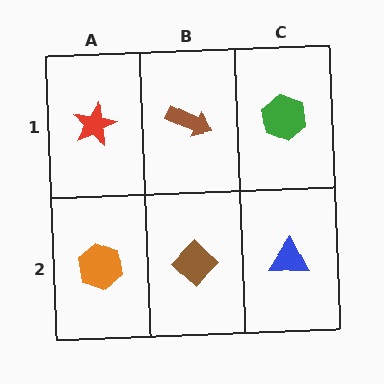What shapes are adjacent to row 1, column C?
A blue triangle (row 2, column C), a brown arrow (row 1, column B).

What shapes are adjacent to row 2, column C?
A green hexagon (row 1, column C), a brown diamond (row 2, column B).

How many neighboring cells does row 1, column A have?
2.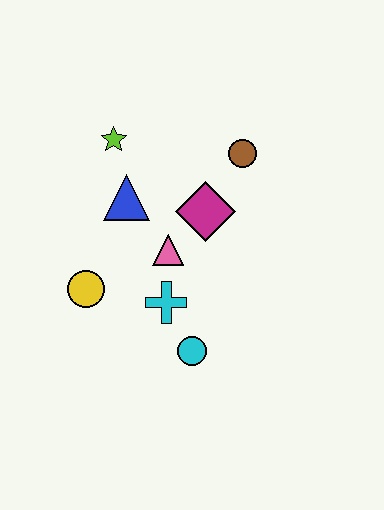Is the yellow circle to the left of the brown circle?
Yes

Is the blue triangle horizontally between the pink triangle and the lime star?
Yes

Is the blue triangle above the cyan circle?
Yes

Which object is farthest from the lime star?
The cyan circle is farthest from the lime star.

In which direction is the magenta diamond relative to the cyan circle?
The magenta diamond is above the cyan circle.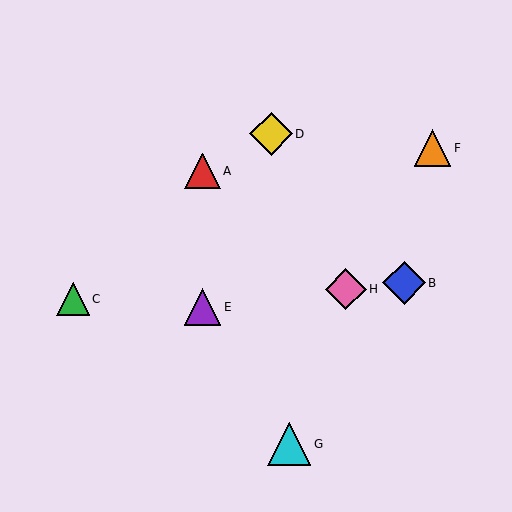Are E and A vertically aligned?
Yes, both are at x≈202.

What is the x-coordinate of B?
Object B is at x≈404.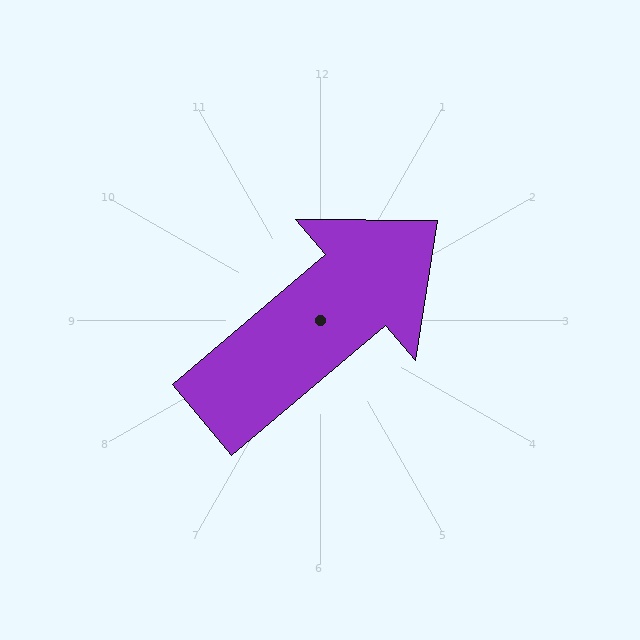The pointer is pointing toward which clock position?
Roughly 2 o'clock.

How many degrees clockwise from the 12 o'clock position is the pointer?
Approximately 50 degrees.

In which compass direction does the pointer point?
Northeast.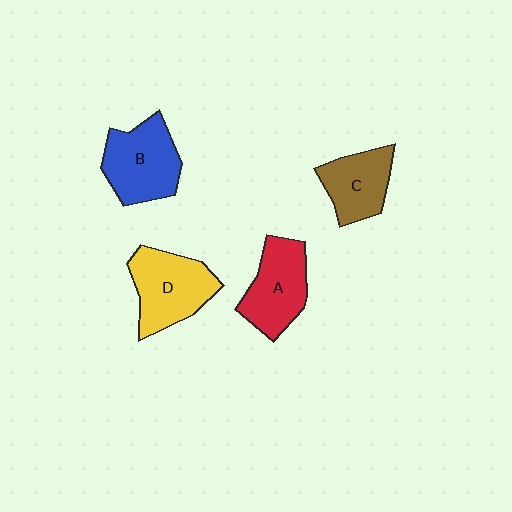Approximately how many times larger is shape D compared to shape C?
Approximately 1.3 times.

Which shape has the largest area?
Shape D (yellow).